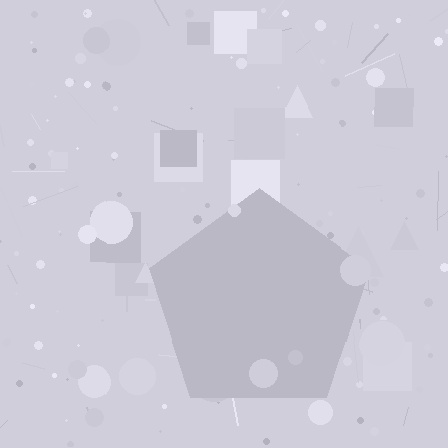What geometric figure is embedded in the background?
A pentagon is embedded in the background.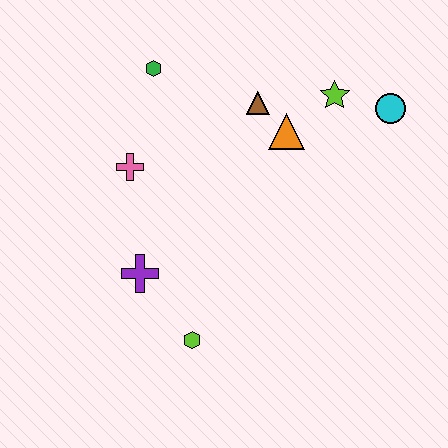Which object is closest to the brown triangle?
The orange triangle is closest to the brown triangle.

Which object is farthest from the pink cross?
The cyan circle is farthest from the pink cross.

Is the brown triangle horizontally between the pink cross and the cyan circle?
Yes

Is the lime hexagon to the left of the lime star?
Yes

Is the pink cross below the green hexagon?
Yes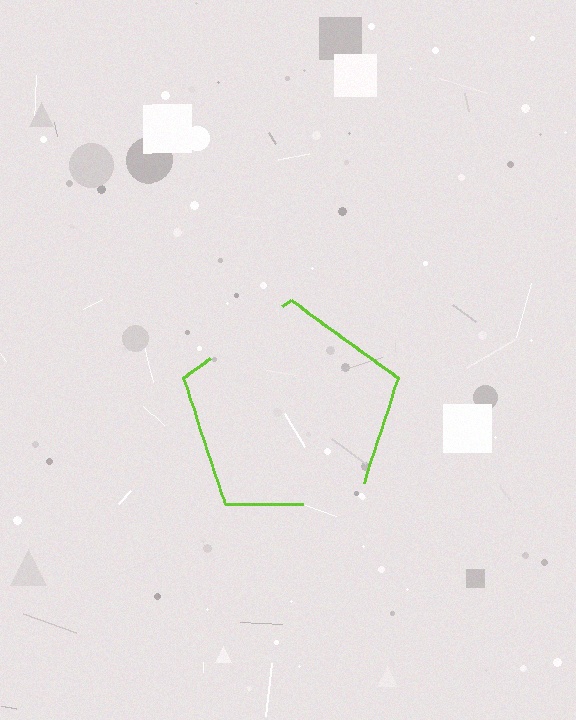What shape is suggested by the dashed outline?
The dashed outline suggests a pentagon.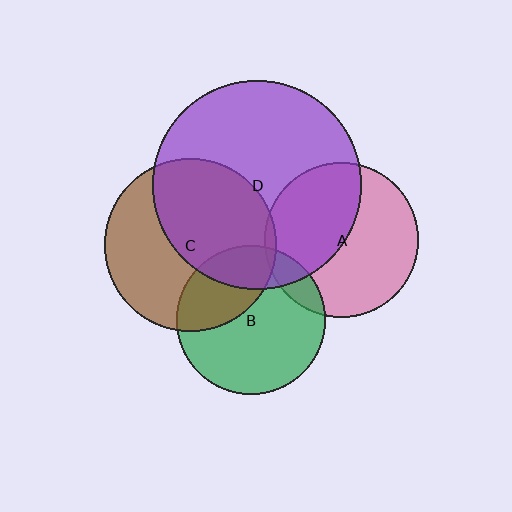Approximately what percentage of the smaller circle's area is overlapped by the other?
Approximately 35%.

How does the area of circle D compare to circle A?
Approximately 1.8 times.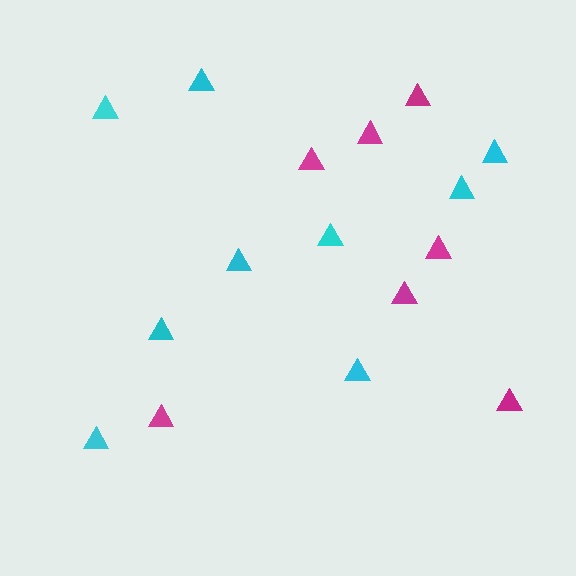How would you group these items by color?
There are 2 groups: one group of magenta triangles (7) and one group of cyan triangles (9).